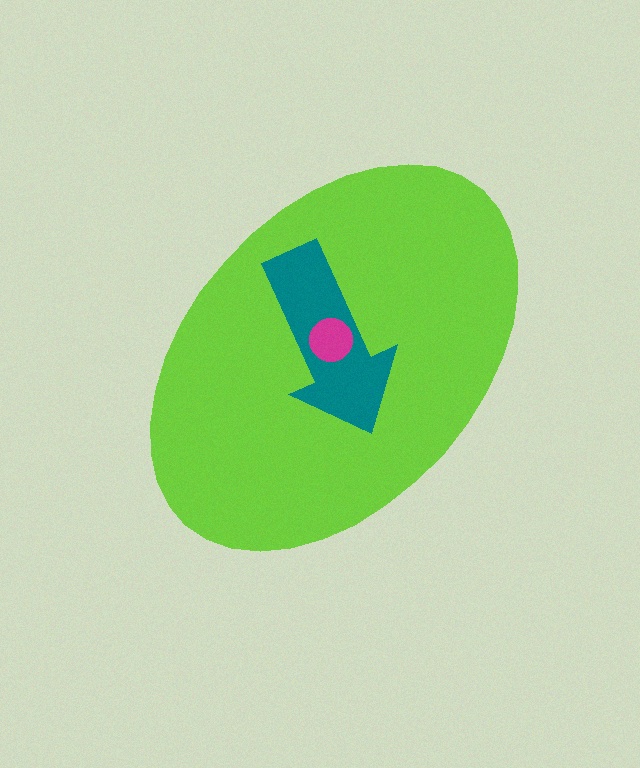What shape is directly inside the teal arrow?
The magenta circle.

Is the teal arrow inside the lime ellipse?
Yes.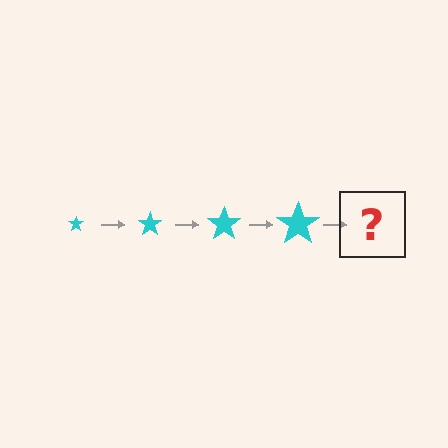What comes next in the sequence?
The next element should be a cyan star, larger than the previous one.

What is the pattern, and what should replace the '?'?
The pattern is that the star gets progressively larger each step. The '?' should be a cyan star, larger than the previous one.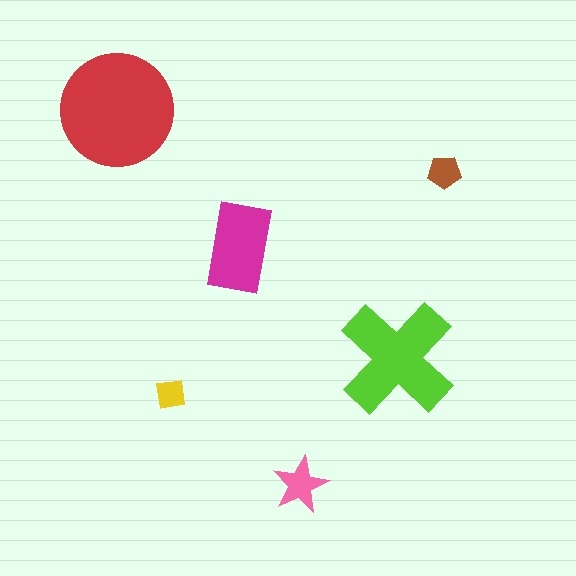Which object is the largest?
The red circle.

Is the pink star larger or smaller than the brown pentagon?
Larger.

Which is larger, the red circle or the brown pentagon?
The red circle.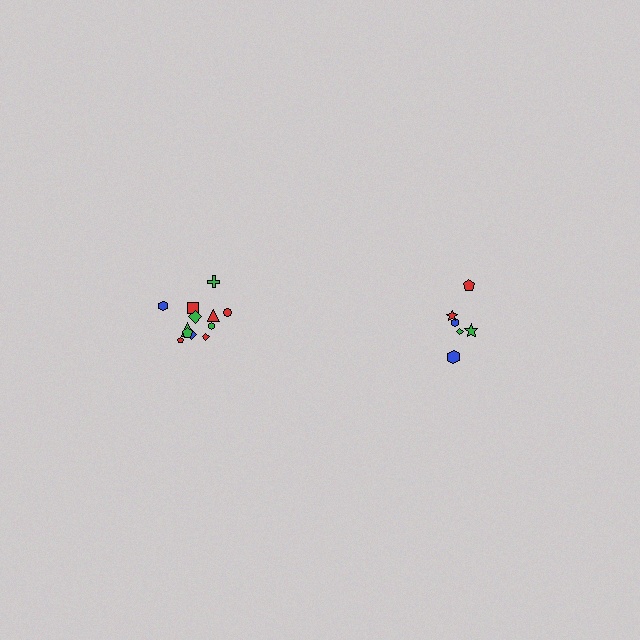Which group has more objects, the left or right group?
The left group.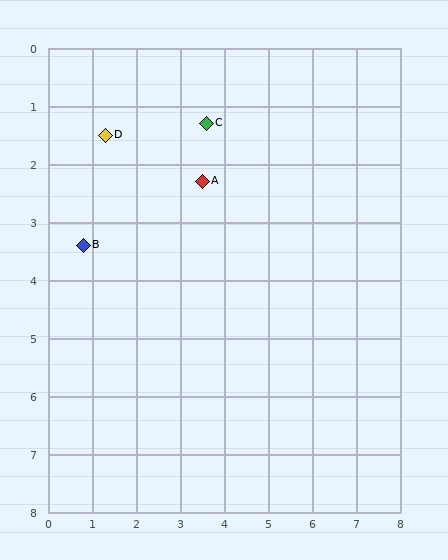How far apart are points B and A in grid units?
Points B and A are about 2.9 grid units apart.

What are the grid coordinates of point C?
Point C is at approximately (3.6, 1.3).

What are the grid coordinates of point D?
Point D is at approximately (1.3, 1.5).